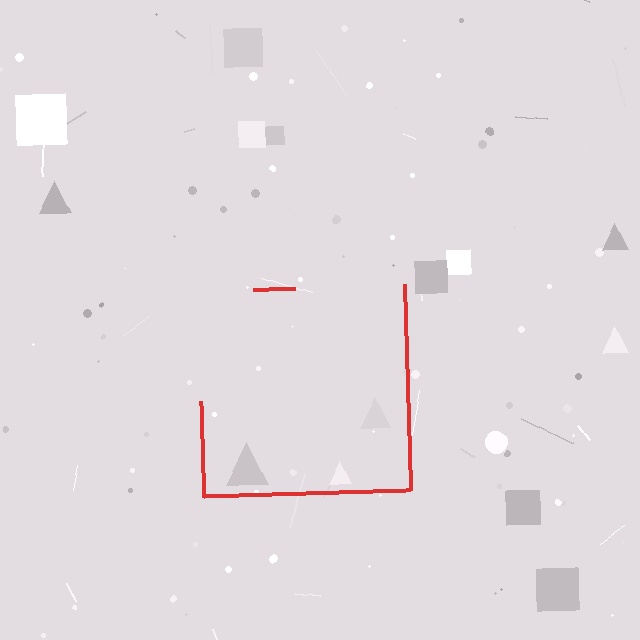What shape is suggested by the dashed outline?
The dashed outline suggests a square.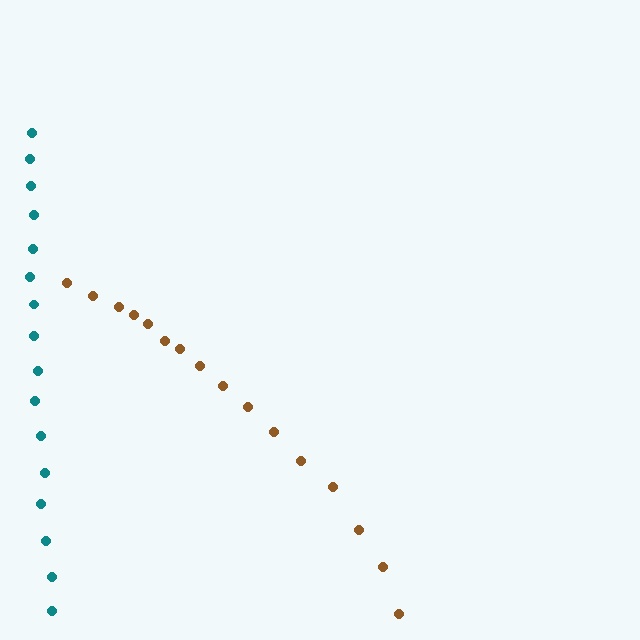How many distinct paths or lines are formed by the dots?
There are 2 distinct paths.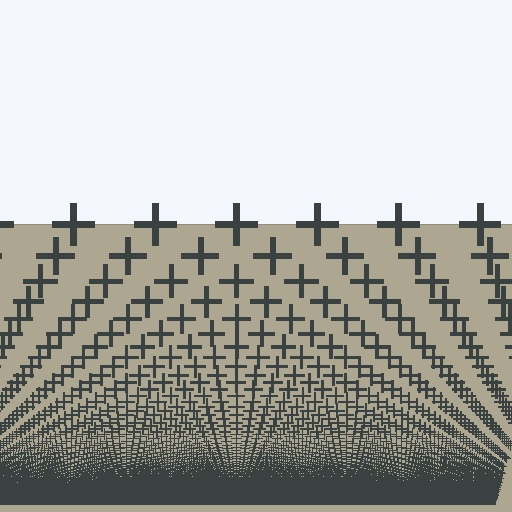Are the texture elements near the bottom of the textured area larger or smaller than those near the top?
Smaller. The gradient is inverted — elements near the bottom are smaller and denser.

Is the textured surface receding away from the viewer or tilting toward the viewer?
The surface appears to tilt toward the viewer. Texture elements get larger and sparser toward the top.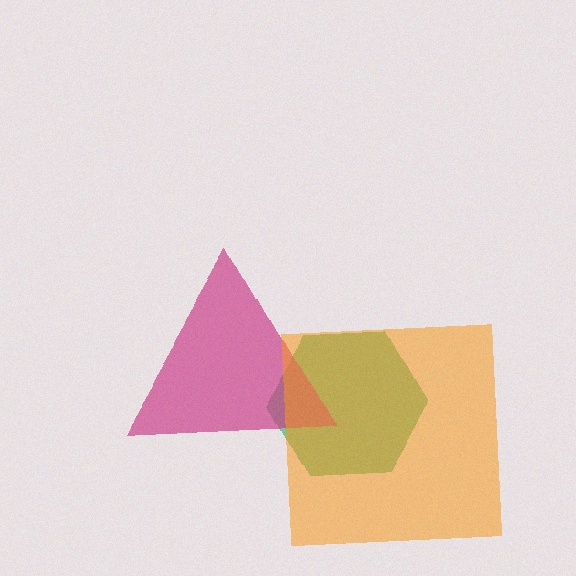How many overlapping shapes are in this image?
There are 3 overlapping shapes in the image.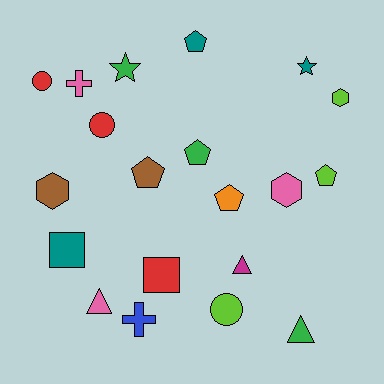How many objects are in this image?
There are 20 objects.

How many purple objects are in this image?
There are no purple objects.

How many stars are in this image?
There are 2 stars.